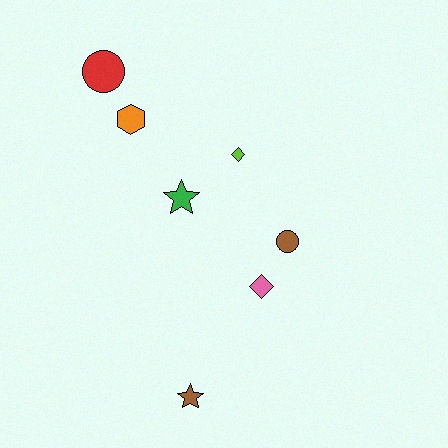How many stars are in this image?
There are 2 stars.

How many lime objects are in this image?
There is 1 lime object.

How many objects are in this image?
There are 7 objects.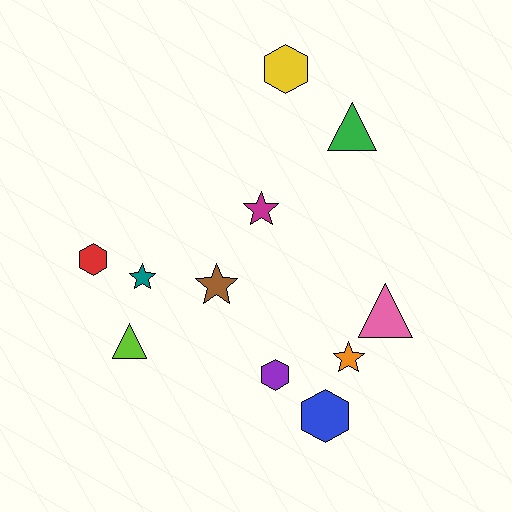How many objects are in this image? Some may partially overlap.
There are 11 objects.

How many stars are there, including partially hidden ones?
There are 4 stars.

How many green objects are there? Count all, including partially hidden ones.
There is 1 green object.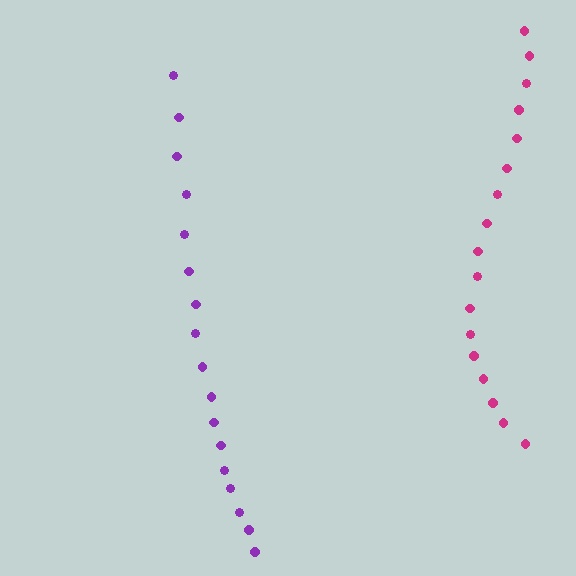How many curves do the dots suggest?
There are 2 distinct paths.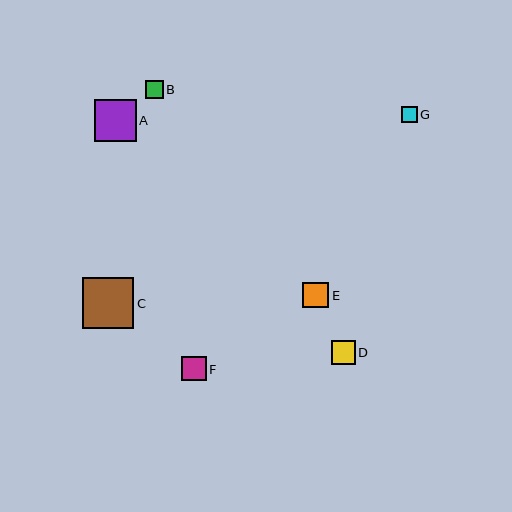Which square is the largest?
Square C is the largest with a size of approximately 51 pixels.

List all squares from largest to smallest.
From largest to smallest: C, A, E, F, D, B, G.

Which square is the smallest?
Square G is the smallest with a size of approximately 16 pixels.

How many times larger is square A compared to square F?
Square A is approximately 1.7 times the size of square F.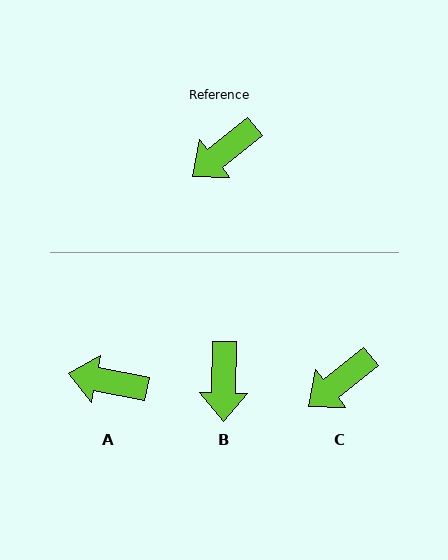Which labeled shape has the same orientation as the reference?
C.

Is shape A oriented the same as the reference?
No, it is off by about 50 degrees.